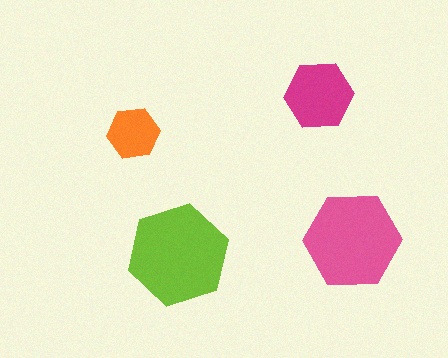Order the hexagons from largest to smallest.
the lime one, the pink one, the magenta one, the orange one.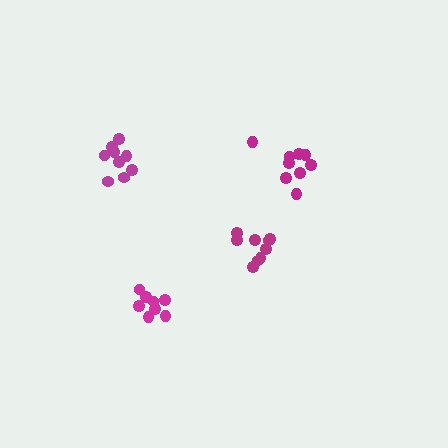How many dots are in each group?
Group 1: 8 dots, Group 2: 9 dots, Group 3: 9 dots, Group 4: 9 dots (35 total).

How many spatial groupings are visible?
There are 4 spatial groupings.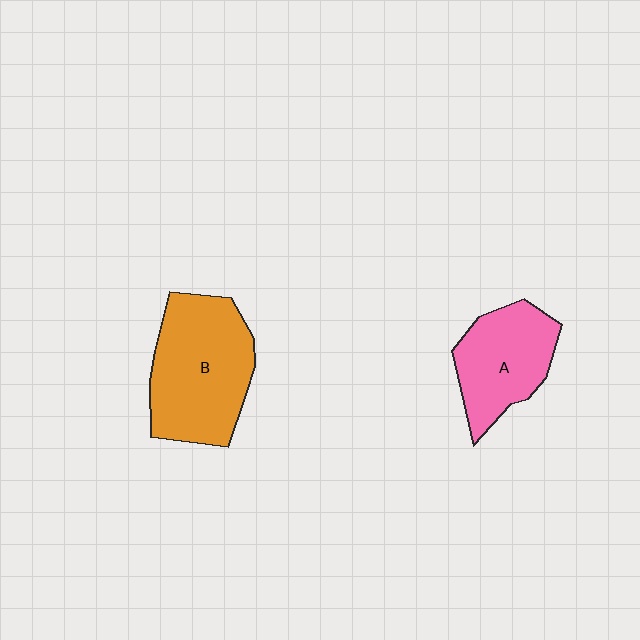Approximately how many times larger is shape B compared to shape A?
Approximately 1.4 times.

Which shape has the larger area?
Shape B (orange).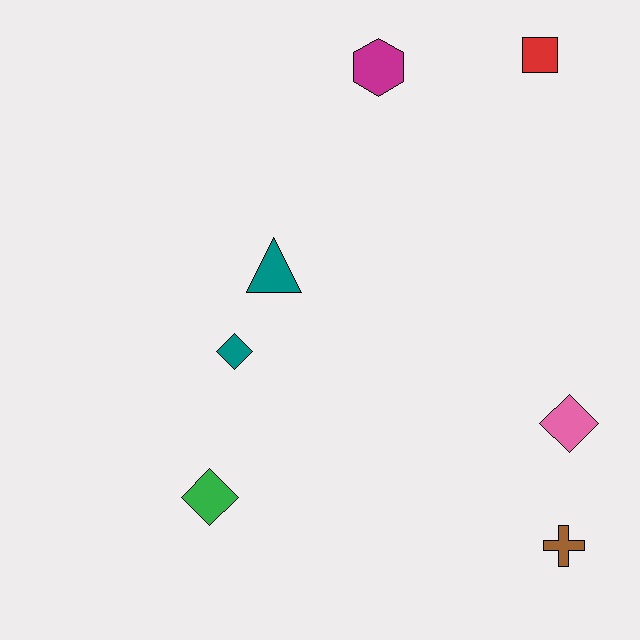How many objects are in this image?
There are 7 objects.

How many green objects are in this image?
There is 1 green object.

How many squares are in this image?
There is 1 square.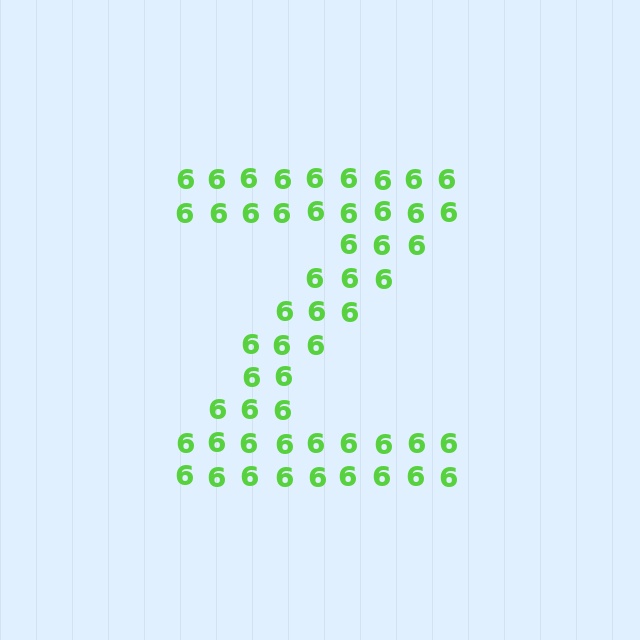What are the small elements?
The small elements are digit 6's.